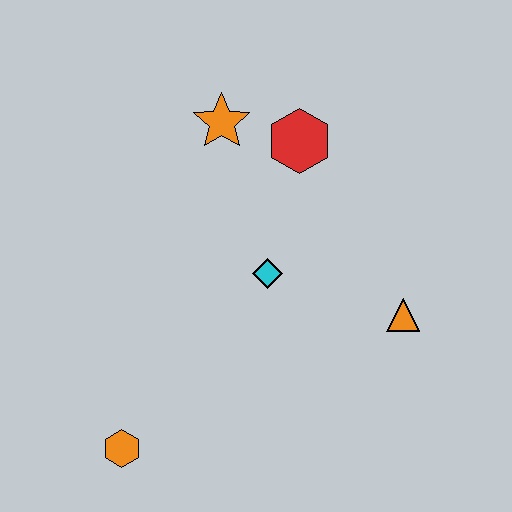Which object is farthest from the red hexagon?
The orange hexagon is farthest from the red hexagon.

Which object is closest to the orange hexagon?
The cyan diamond is closest to the orange hexagon.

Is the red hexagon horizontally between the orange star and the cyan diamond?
No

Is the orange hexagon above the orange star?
No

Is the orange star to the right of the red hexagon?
No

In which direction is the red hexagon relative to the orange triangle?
The red hexagon is above the orange triangle.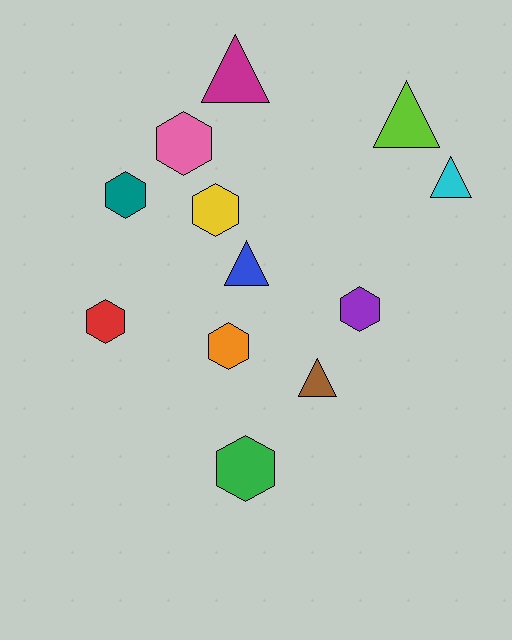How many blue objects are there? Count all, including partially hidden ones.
There is 1 blue object.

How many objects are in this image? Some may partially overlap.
There are 12 objects.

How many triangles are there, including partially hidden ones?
There are 5 triangles.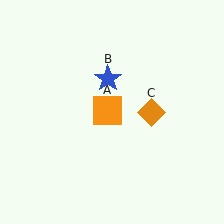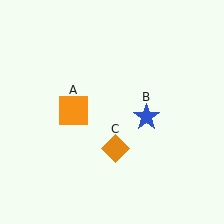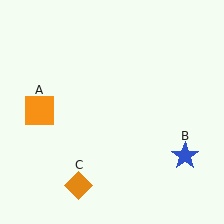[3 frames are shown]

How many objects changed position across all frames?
3 objects changed position: orange square (object A), blue star (object B), orange diamond (object C).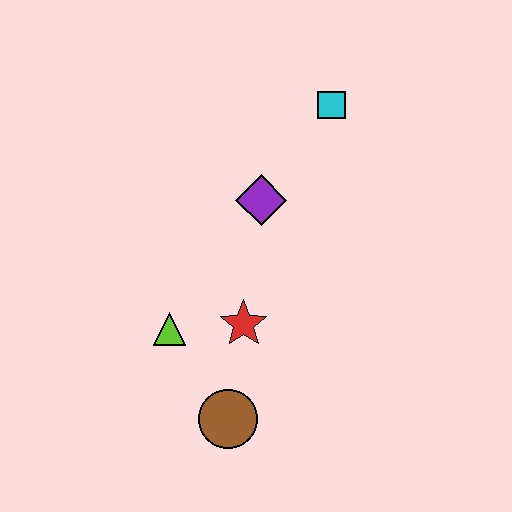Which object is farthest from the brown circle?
The cyan square is farthest from the brown circle.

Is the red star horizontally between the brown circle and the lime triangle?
No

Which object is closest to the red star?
The lime triangle is closest to the red star.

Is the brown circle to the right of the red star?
No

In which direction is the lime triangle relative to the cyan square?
The lime triangle is below the cyan square.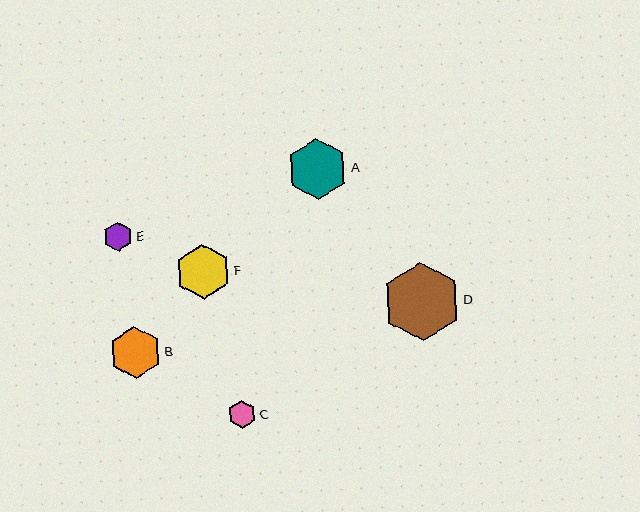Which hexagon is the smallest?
Hexagon C is the smallest with a size of approximately 28 pixels.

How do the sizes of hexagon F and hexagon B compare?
Hexagon F and hexagon B are approximately the same size.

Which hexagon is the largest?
Hexagon D is the largest with a size of approximately 78 pixels.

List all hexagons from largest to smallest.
From largest to smallest: D, A, F, B, E, C.